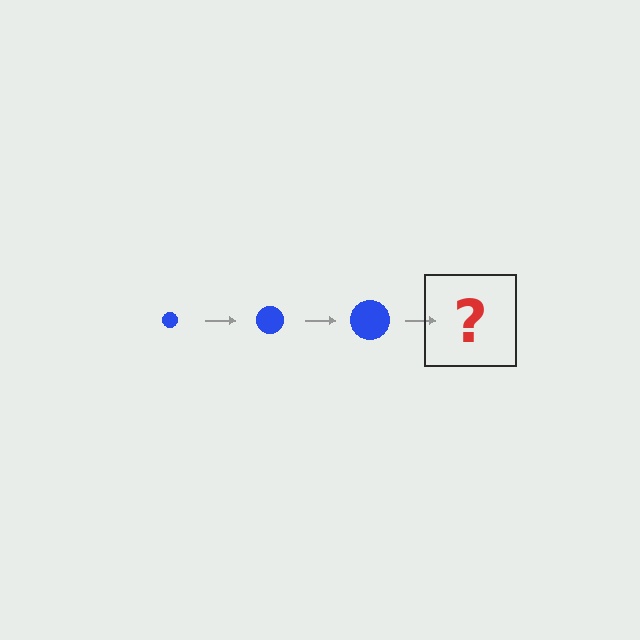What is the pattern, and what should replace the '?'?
The pattern is that the circle gets progressively larger each step. The '?' should be a blue circle, larger than the previous one.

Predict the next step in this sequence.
The next step is a blue circle, larger than the previous one.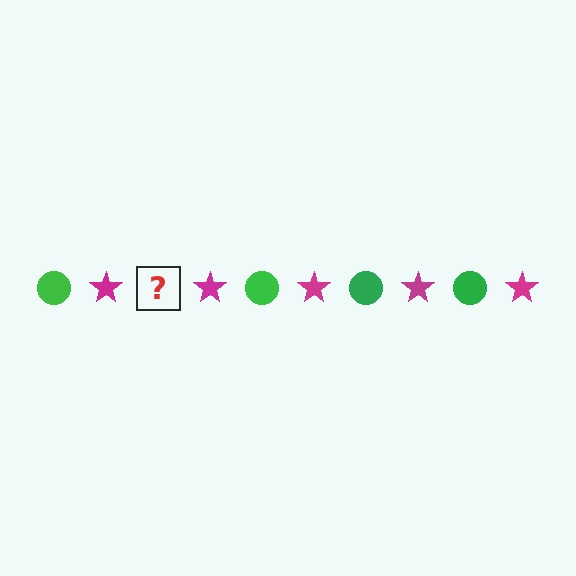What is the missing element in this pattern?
The missing element is a green circle.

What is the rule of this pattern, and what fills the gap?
The rule is that the pattern alternates between green circle and magenta star. The gap should be filled with a green circle.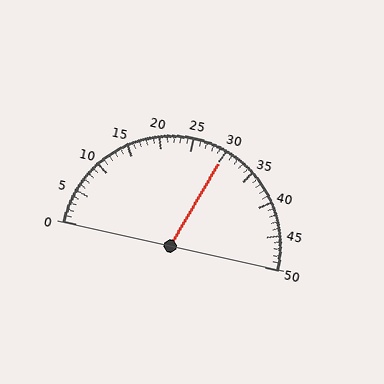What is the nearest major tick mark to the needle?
The nearest major tick mark is 30.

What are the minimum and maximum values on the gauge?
The gauge ranges from 0 to 50.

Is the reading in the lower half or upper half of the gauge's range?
The reading is in the upper half of the range (0 to 50).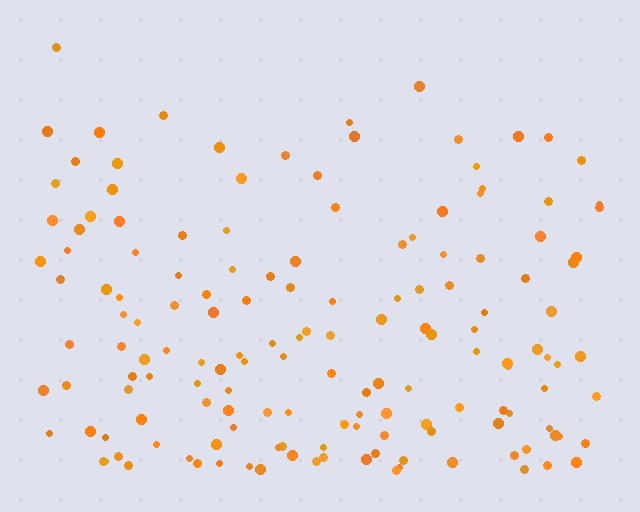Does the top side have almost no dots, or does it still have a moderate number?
Still a moderate number, just noticeably fewer than the bottom.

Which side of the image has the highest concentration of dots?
The bottom.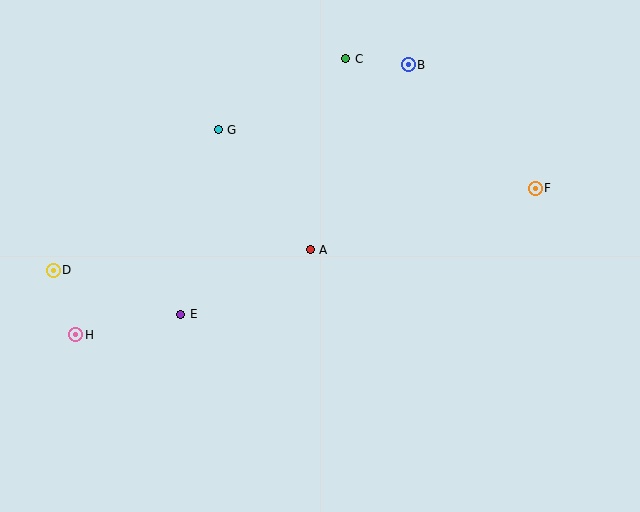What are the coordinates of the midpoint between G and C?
The midpoint between G and C is at (282, 94).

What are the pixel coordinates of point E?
Point E is at (181, 314).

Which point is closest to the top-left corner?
Point G is closest to the top-left corner.